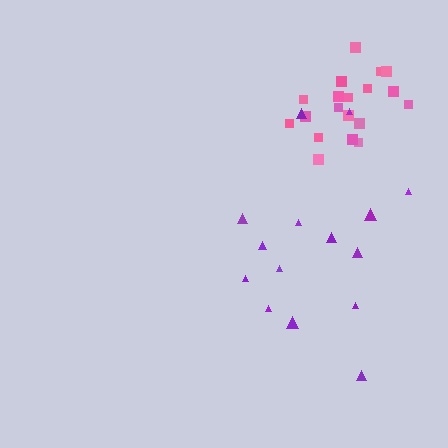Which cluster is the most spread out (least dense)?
Purple.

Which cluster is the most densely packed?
Pink.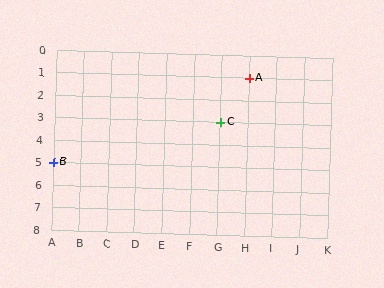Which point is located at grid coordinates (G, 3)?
Point C is at (G, 3).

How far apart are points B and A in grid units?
Points B and A are 7 columns and 4 rows apart (about 8.1 grid units diagonally).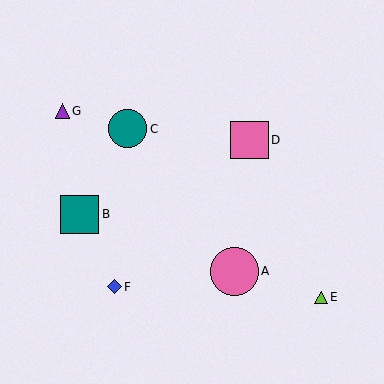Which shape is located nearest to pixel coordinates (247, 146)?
The pink square (labeled D) at (250, 140) is nearest to that location.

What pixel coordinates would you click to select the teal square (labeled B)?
Click at (80, 214) to select the teal square B.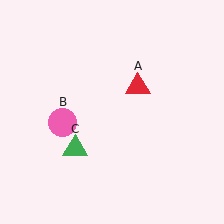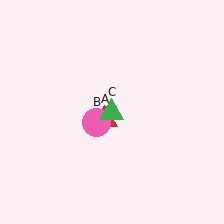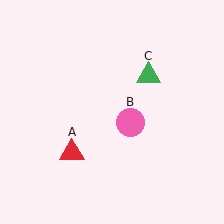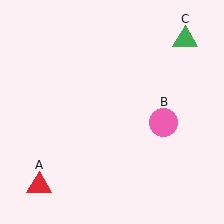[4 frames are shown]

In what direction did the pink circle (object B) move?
The pink circle (object B) moved right.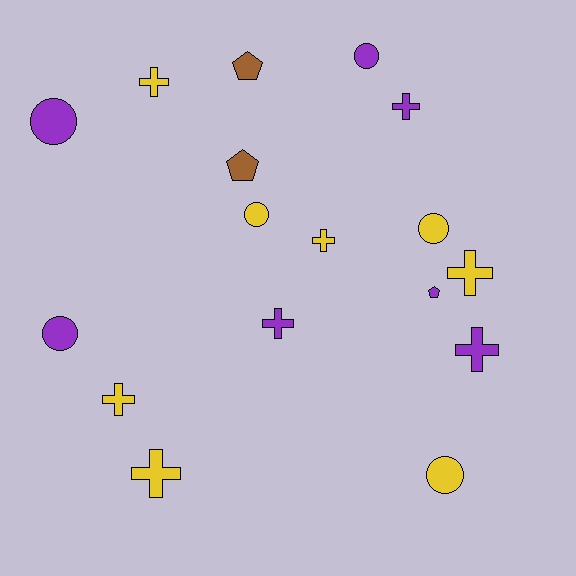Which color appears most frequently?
Yellow, with 8 objects.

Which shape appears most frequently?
Cross, with 8 objects.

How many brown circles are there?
There are no brown circles.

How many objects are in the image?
There are 17 objects.